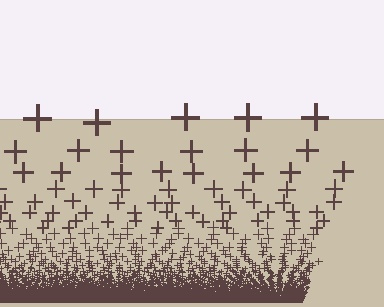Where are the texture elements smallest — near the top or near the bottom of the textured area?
Near the bottom.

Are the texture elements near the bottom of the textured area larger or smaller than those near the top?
Smaller. The gradient is inverted — elements near the bottom are smaller and denser.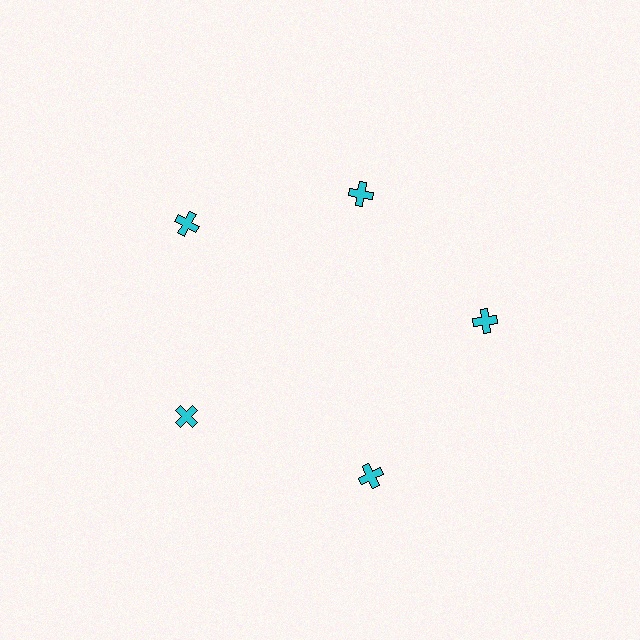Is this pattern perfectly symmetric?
No. The 5 cyan crosses are arranged in a ring, but one element near the 1 o'clock position is pulled inward toward the center, breaking the 5-fold rotational symmetry.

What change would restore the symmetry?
The symmetry would be restored by moving it outward, back onto the ring so that all 5 crosses sit at equal angles and equal distance from the center.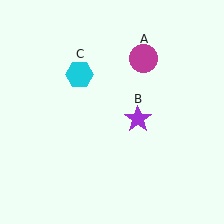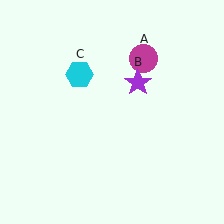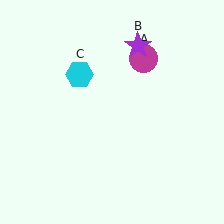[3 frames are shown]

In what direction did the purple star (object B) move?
The purple star (object B) moved up.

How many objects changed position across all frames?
1 object changed position: purple star (object B).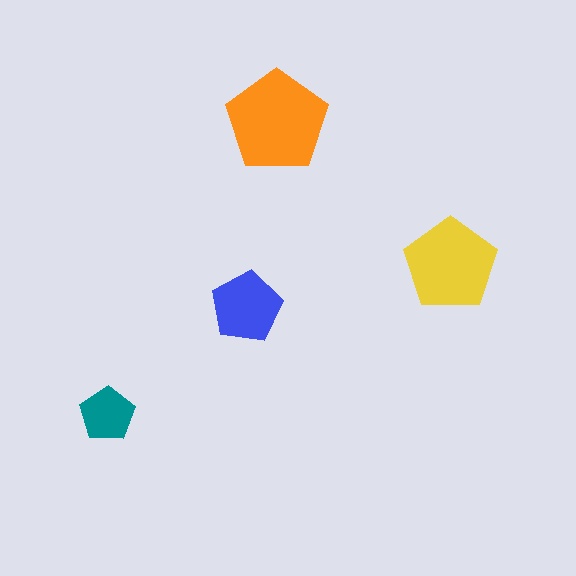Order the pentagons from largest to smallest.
the orange one, the yellow one, the blue one, the teal one.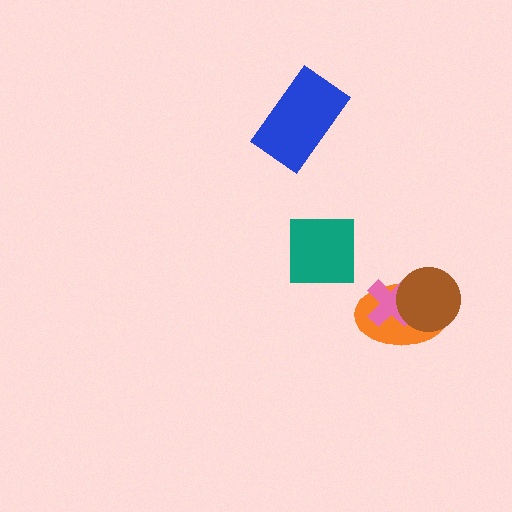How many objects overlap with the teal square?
0 objects overlap with the teal square.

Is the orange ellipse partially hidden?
Yes, it is partially covered by another shape.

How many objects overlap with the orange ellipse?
2 objects overlap with the orange ellipse.